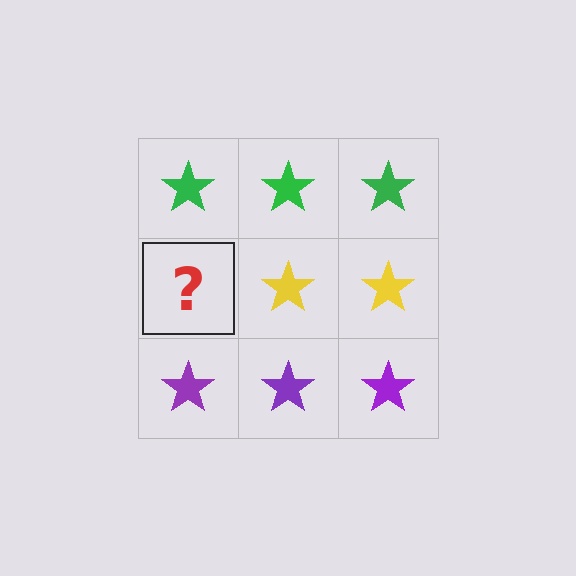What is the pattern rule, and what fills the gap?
The rule is that each row has a consistent color. The gap should be filled with a yellow star.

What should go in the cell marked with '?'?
The missing cell should contain a yellow star.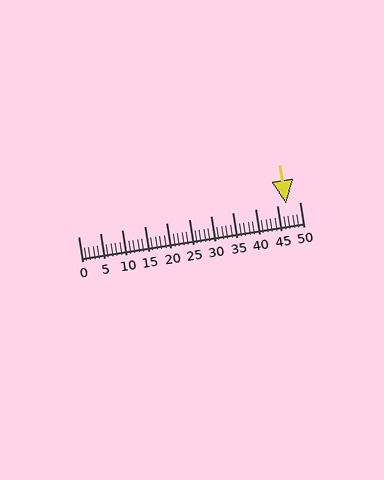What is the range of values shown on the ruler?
The ruler shows values from 0 to 50.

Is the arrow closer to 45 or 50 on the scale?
The arrow is closer to 45.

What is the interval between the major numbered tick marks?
The major tick marks are spaced 5 units apart.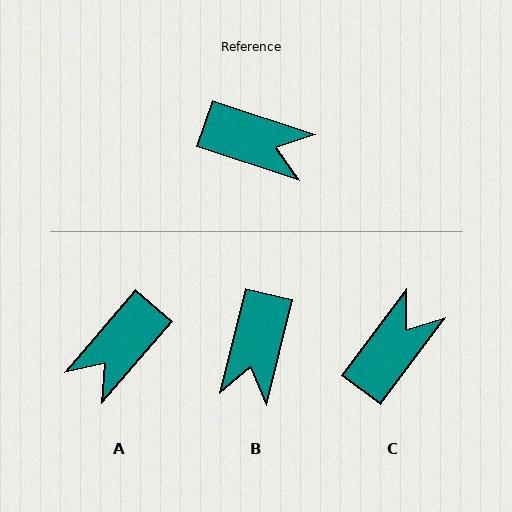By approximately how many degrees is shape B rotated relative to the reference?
Approximately 85 degrees clockwise.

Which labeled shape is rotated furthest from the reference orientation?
A, about 112 degrees away.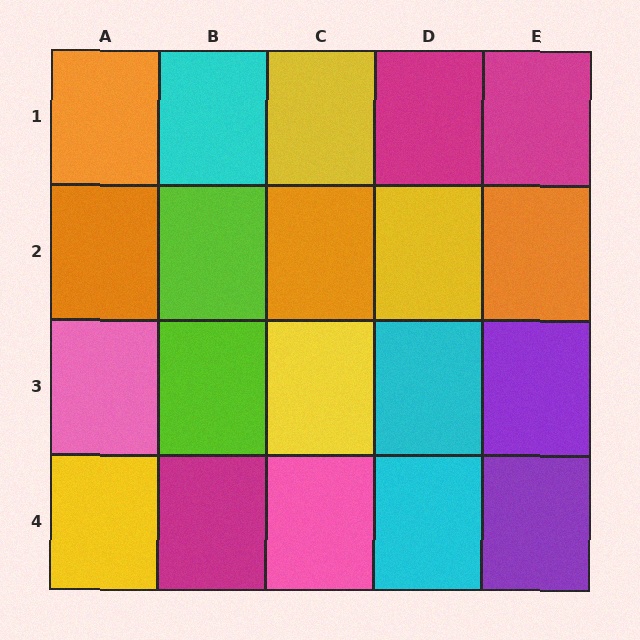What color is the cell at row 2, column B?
Lime.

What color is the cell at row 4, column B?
Magenta.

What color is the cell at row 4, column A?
Yellow.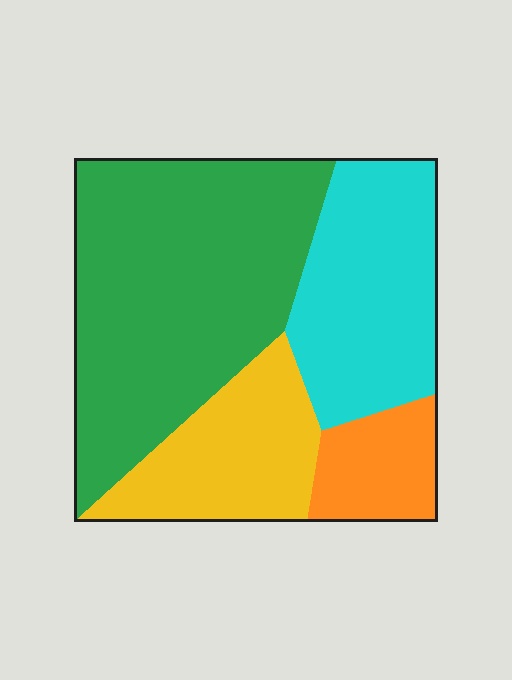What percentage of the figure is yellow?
Yellow takes up between a sixth and a third of the figure.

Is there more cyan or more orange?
Cyan.